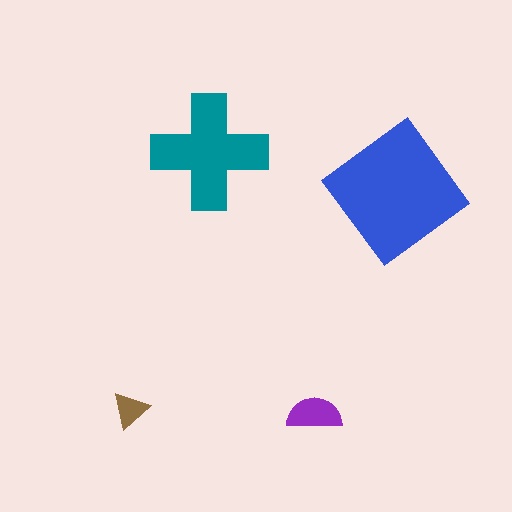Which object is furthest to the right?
The blue diamond is rightmost.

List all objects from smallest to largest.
The brown triangle, the purple semicircle, the teal cross, the blue diamond.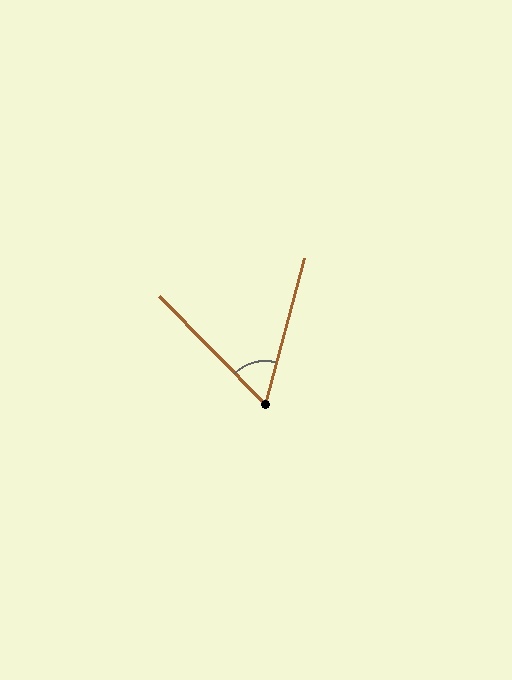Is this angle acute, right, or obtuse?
It is acute.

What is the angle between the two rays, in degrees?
Approximately 59 degrees.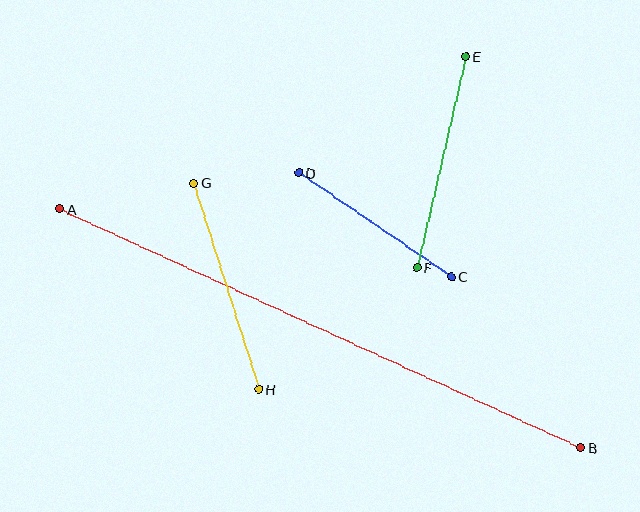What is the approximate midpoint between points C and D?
The midpoint is at approximately (375, 225) pixels.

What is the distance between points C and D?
The distance is approximately 185 pixels.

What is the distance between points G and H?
The distance is approximately 216 pixels.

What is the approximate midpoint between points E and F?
The midpoint is at approximately (441, 162) pixels.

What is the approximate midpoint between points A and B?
The midpoint is at approximately (320, 328) pixels.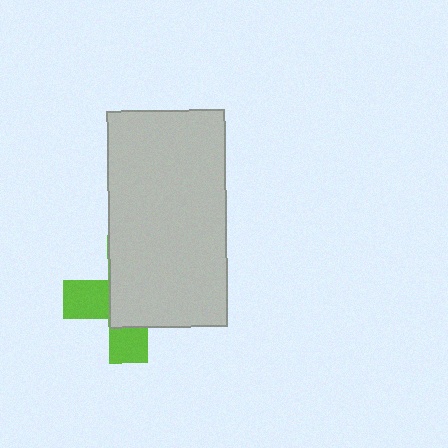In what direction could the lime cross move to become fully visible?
The lime cross could move toward the lower-left. That would shift it out from behind the light gray rectangle entirely.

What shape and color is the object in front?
The object in front is a light gray rectangle.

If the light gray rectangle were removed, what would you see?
You would see the complete lime cross.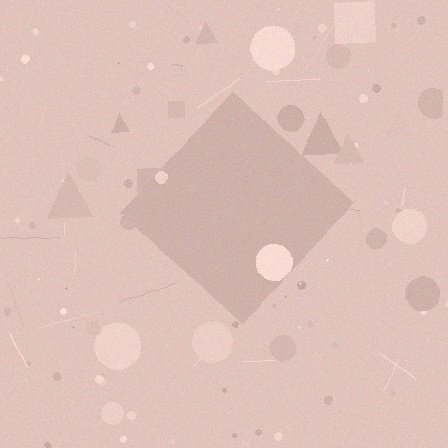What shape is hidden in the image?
A diamond is hidden in the image.